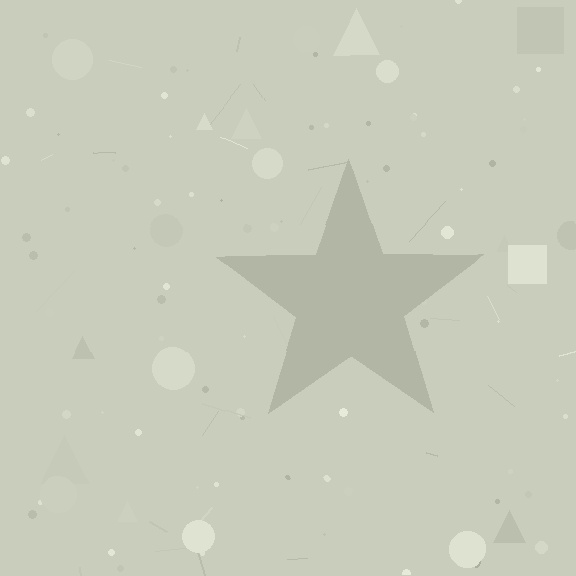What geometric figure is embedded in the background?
A star is embedded in the background.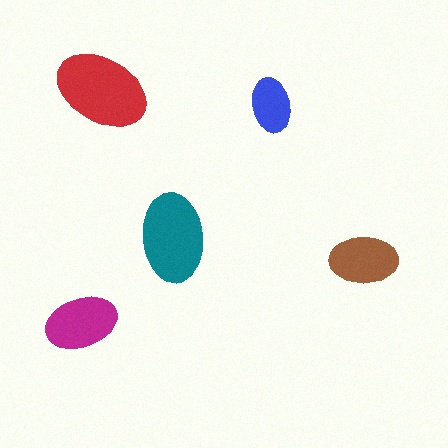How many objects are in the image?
There are 5 objects in the image.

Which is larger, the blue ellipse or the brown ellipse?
The brown one.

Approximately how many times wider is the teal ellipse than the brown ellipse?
About 1.5 times wider.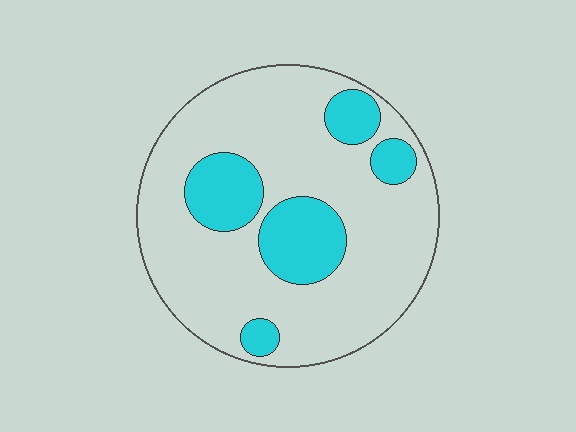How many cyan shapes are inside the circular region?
5.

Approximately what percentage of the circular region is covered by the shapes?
Approximately 25%.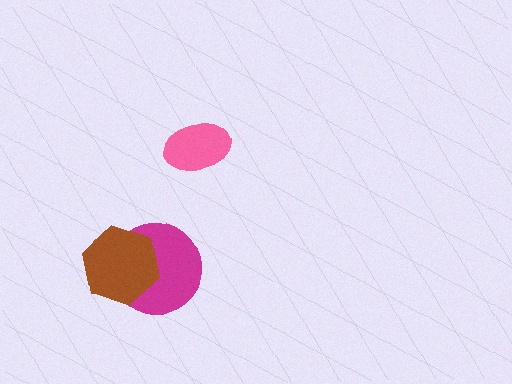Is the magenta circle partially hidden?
Yes, it is partially covered by another shape.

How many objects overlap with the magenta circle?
1 object overlaps with the magenta circle.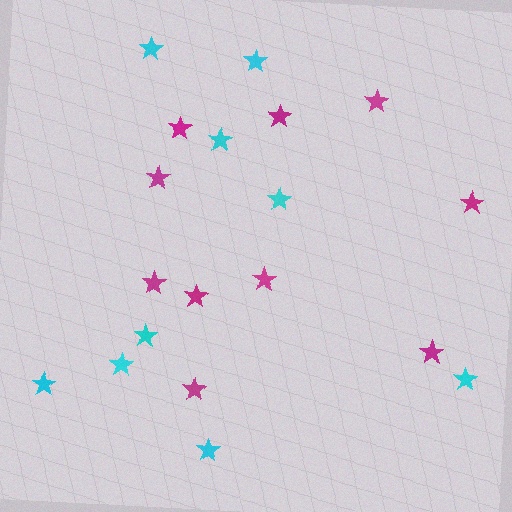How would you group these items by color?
There are 2 groups: one group of magenta stars (10) and one group of cyan stars (9).